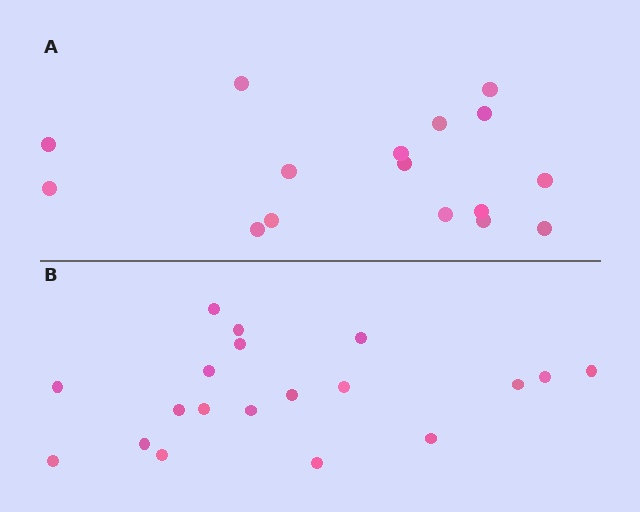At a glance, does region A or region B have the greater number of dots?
Region B (the bottom region) has more dots.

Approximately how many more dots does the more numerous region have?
Region B has just a few more — roughly 2 or 3 more dots than region A.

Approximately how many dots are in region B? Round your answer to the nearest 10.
About 20 dots. (The exact count is 19, which rounds to 20.)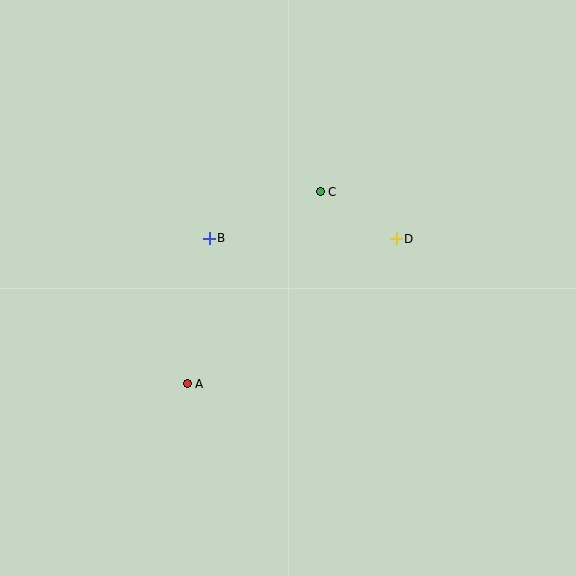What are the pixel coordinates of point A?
Point A is at (187, 384).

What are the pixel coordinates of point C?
Point C is at (320, 192).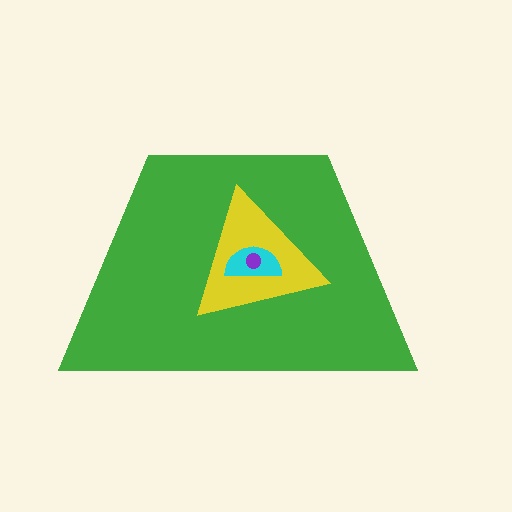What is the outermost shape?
The green trapezoid.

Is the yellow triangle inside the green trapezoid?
Yes.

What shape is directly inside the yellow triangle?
The cyan semicircle.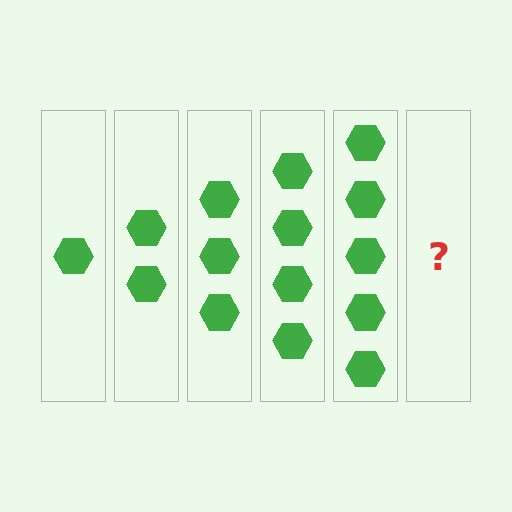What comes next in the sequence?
The next element should be 6 hexagons.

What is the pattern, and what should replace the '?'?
The pattern is that each step adds one more hexagon. The '?' should be 6 hexagons.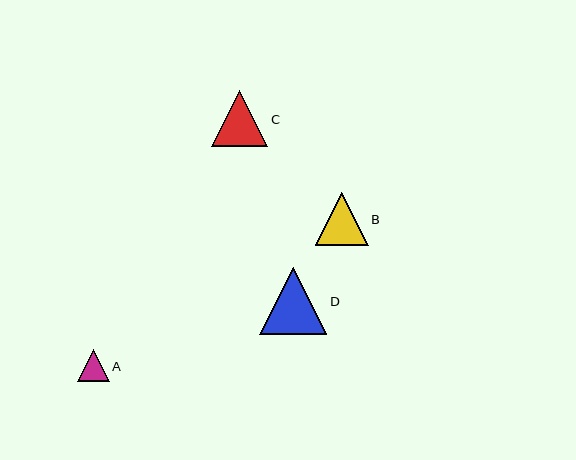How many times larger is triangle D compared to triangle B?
Triangle D is approximately 1.3 times the size of triangle B.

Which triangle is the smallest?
Triangle A is the smallest with a size of approximately 31 pixels.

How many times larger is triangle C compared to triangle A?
Triangle C is approximately 1.8 times the size of triangle A.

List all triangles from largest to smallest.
From largest to smallest: D, C, B, A.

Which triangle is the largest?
Triangle D is the largest with a size of approximately 67 pixels.